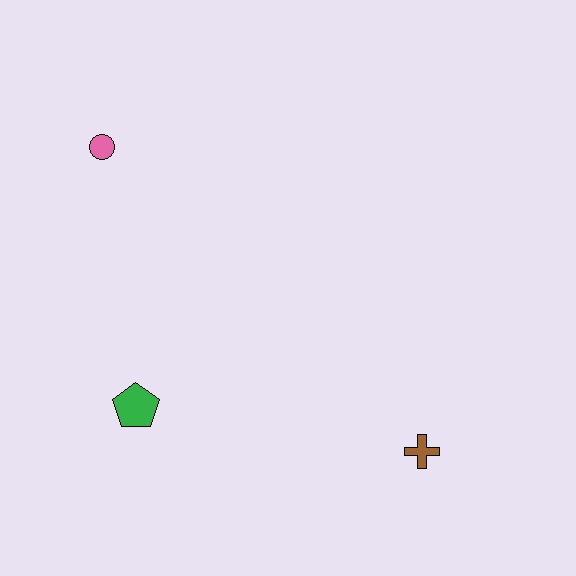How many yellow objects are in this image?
There are no yellow objects.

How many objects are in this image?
There are 3 objects.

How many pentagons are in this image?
There is 1 pentagon.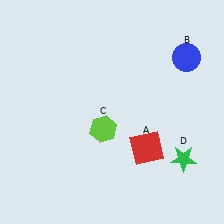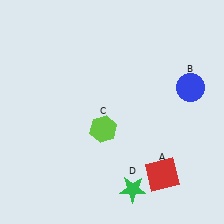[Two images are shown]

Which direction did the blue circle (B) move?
The blue circle (B) moved down.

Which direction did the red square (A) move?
The red square (A) moved down.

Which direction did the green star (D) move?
The green star (D) moved left.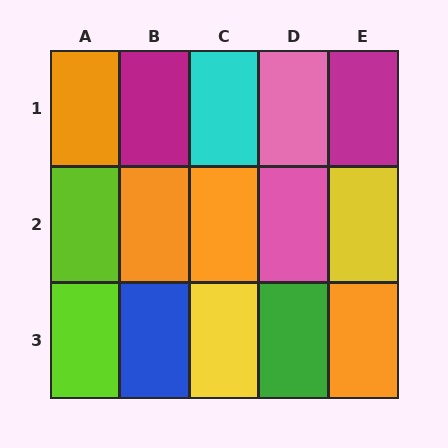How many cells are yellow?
2 cells are yellow.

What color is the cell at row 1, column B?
Magenta.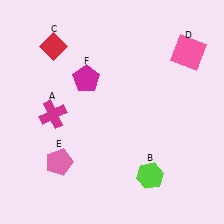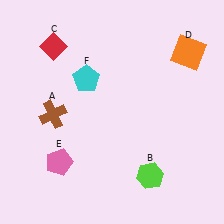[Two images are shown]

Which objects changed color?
A changed from magenta to brown. D changed from pink to orange. F changed from magenta to cyan.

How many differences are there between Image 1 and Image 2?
There are 3 differences between the two images.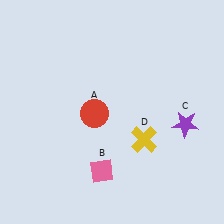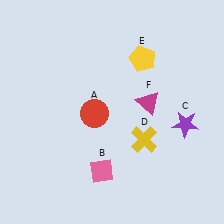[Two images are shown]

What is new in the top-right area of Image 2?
A yellow pentagon (E) was added in the top-right area of Image 2.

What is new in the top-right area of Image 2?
A magenta triangle (F) was added in the top-right area of Image 2.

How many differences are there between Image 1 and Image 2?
There are 2 differences between the two images.